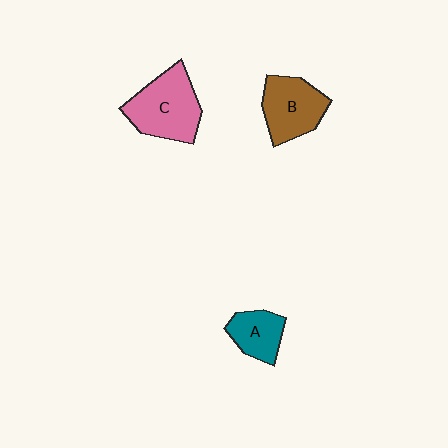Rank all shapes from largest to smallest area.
From largest to smallest: C (pink), B (brown), A (teal).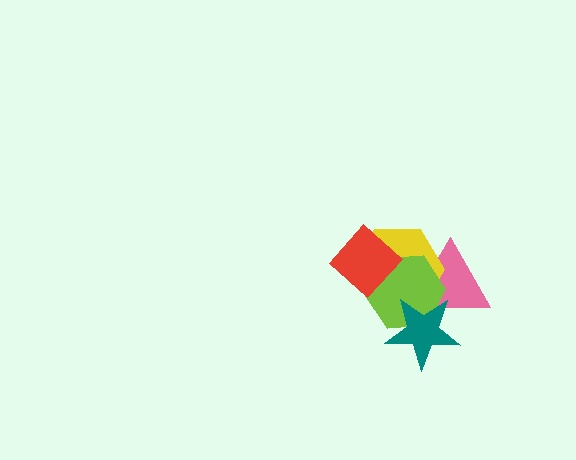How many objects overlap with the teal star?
3 objects overlap with the teal star.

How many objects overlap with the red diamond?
2 objects overlap with the red diamond.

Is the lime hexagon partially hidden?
Yes, it is partially covered by another shape.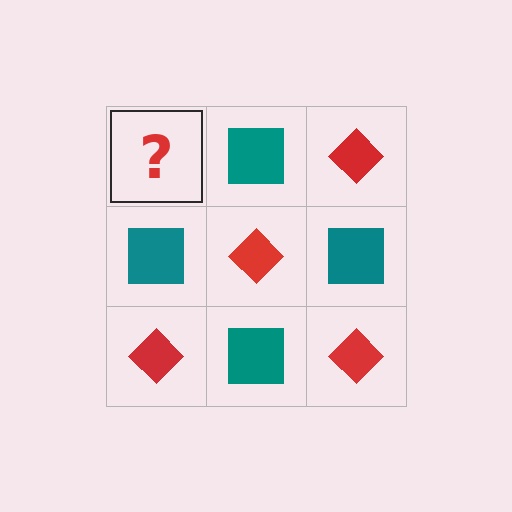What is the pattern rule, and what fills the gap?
The rule is that it alternates red diamond and teal square in a checkerboard pattern. The gap should be filled with a red diamond.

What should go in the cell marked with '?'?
The missing cell should contain a red diamond.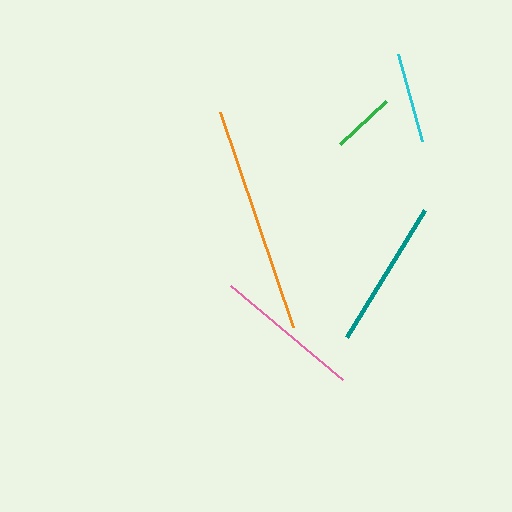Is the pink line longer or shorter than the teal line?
The teal line is longer than the pink line.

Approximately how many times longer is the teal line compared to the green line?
The teal line is approximately 2.3 times the length of the green line.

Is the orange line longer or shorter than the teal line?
The orange line is longer than the teal line.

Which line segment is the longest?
The orange line is the longest at approximately 227 pixels.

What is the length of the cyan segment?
The cyan segment is approximately 90 pixels long.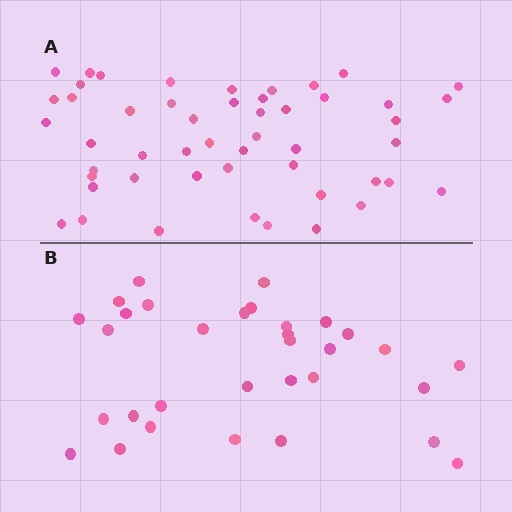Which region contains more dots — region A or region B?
Region A (the top region) has more dots.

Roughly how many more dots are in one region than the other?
Region A has approximately 20 more dots than region B.